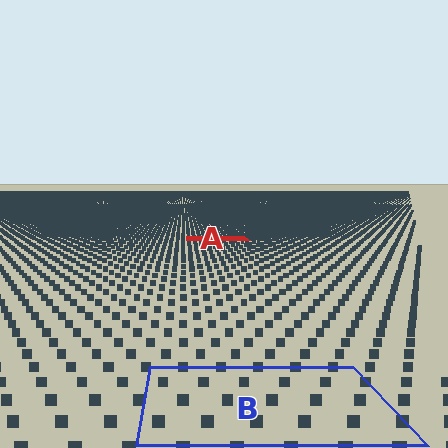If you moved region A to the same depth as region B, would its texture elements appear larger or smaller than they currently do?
They would appear larger. At a closer depth, the same texture elements are projected at a bigger on-screen size.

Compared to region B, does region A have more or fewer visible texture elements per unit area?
Region A has more texture elements per unit area — they are packed more densely because it is farther away.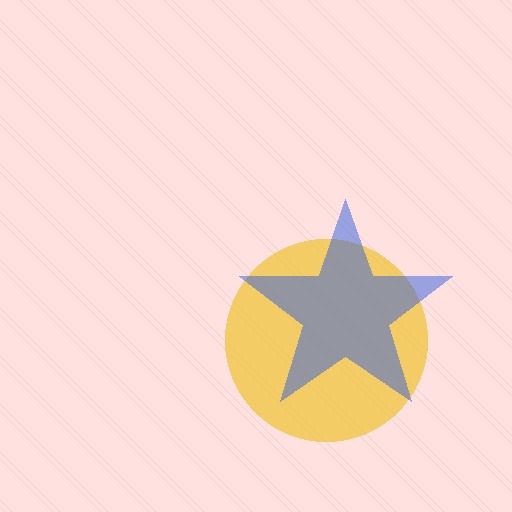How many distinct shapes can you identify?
There are 2 distinct shapes: a yellow circle, a blue star.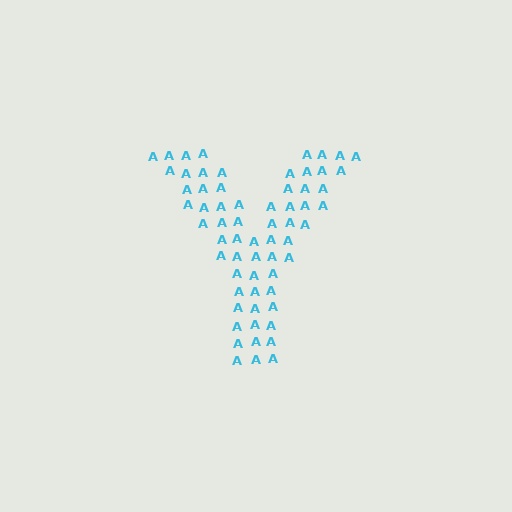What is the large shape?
The large shape is the letter Y.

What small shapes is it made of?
It is made of small letter A's.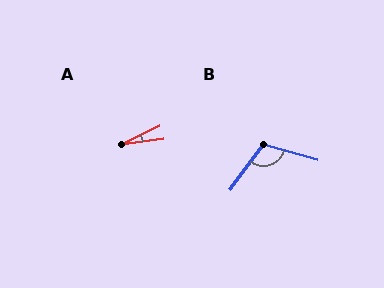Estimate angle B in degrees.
Approximately 110 degrees.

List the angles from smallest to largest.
A (18°), B (110°).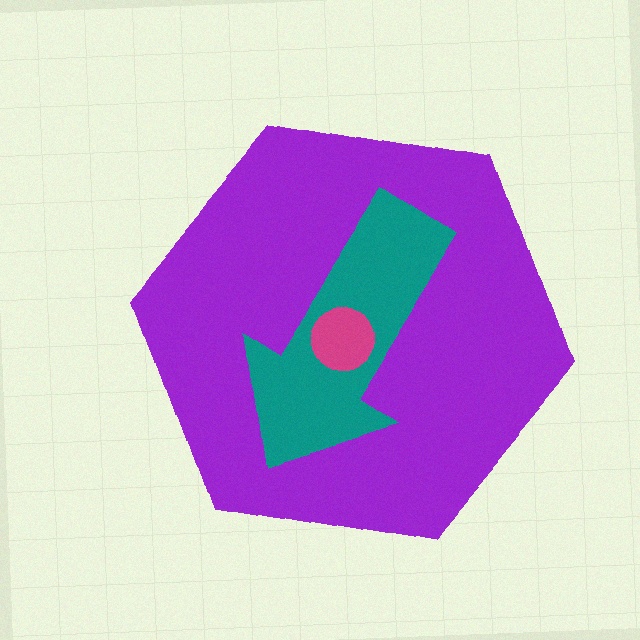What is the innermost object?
The magenta circle.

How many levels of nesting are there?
3.